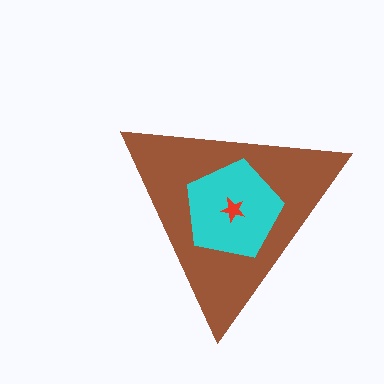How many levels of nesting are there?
3.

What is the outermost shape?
The brown triangle.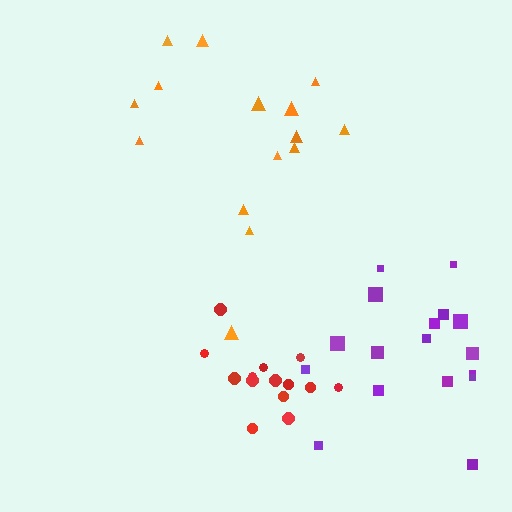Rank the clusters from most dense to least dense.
red, orange, purple.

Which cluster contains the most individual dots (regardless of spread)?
Purple (17).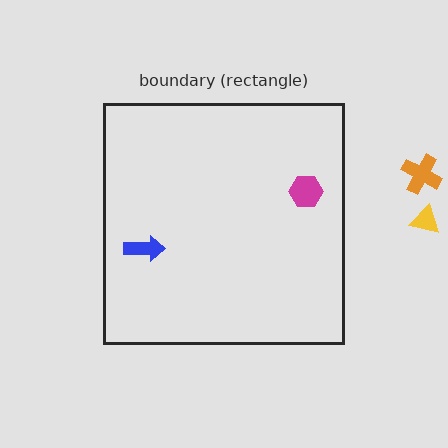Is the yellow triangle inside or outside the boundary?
Outside.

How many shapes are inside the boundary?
2 inside, 2 outside.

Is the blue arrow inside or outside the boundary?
Inside.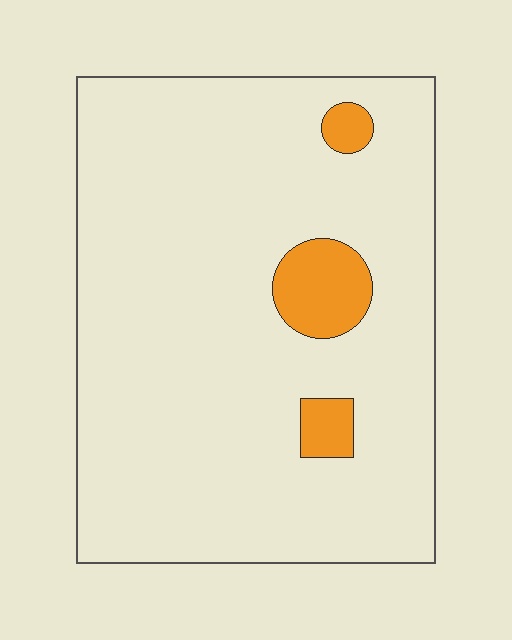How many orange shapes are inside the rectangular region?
3.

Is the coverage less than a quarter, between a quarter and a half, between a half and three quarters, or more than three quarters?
Less than a quarter.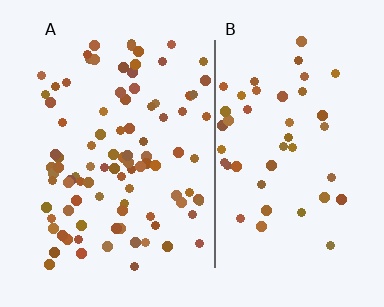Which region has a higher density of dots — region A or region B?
A (the left).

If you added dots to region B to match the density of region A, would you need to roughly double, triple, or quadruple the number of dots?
Approximately double.